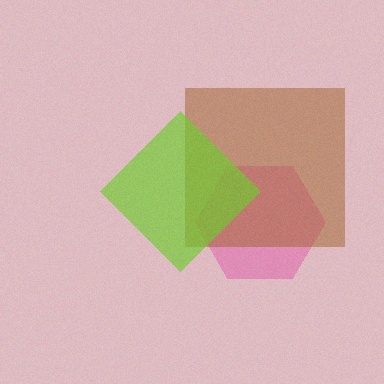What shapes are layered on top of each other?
The layered shapes are: a pink hexagon, a brown square, a lime diamond.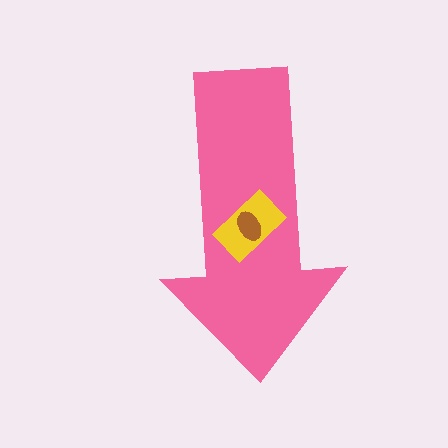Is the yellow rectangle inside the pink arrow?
Yes.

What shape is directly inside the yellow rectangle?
The brown ellipse.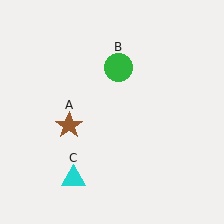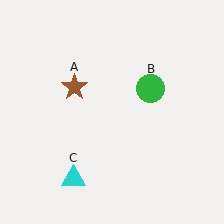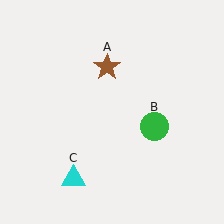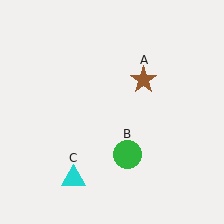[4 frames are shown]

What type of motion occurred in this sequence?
The brown star (object A), green circle (object B) rotated clockwise around the center of the scene.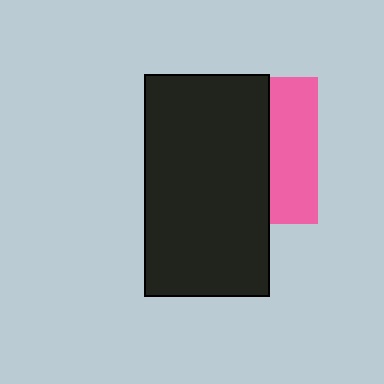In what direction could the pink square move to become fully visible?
The pink square could move right. That would shift it out from behind the black rectangle entirely.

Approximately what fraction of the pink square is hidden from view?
Roughly 67% of the pink square is hidden behind the black rectangle.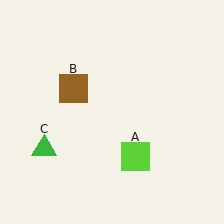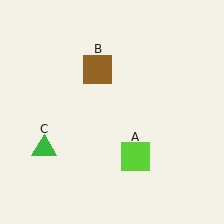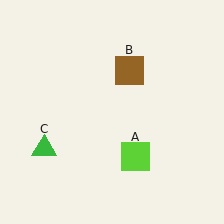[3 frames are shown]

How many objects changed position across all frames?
1 object changed position: brown square (object B).